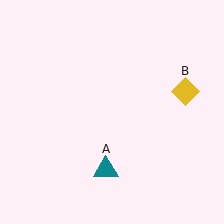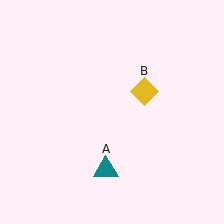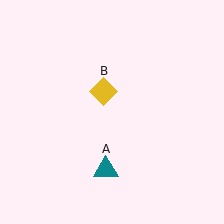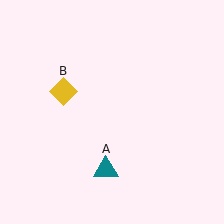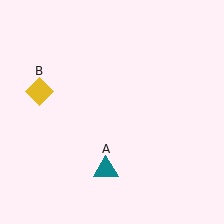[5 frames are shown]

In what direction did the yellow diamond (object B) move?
The yellow diamond (object B) moved left.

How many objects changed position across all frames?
1 object changed position: yellow diamond (object B).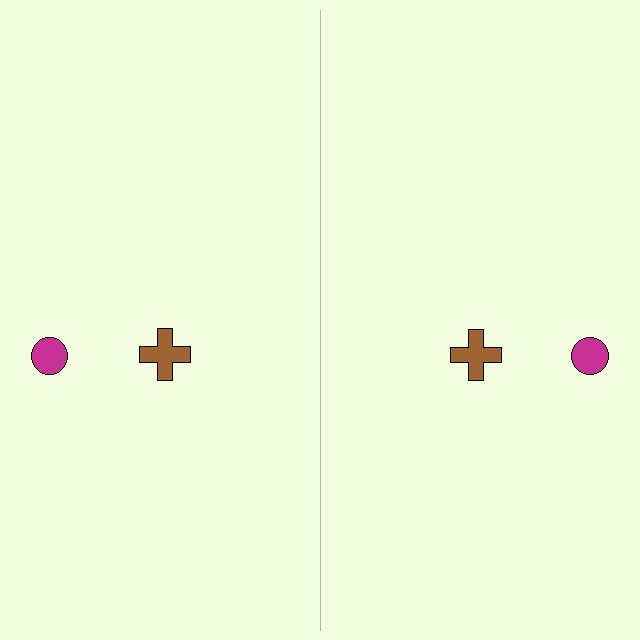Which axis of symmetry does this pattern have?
The pattern has a vertical axis of symmetry running through the center of the image.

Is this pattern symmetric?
Yes, this pattern has bilateral (reflection) symmetry.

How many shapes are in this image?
There are 4 shapes in this image.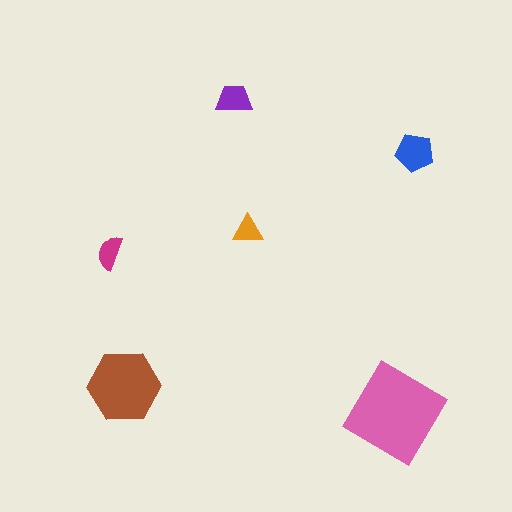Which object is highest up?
The purple trapezoid is topmost.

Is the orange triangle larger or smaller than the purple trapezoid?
Smaller.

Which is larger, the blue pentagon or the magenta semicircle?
The blue pentagon.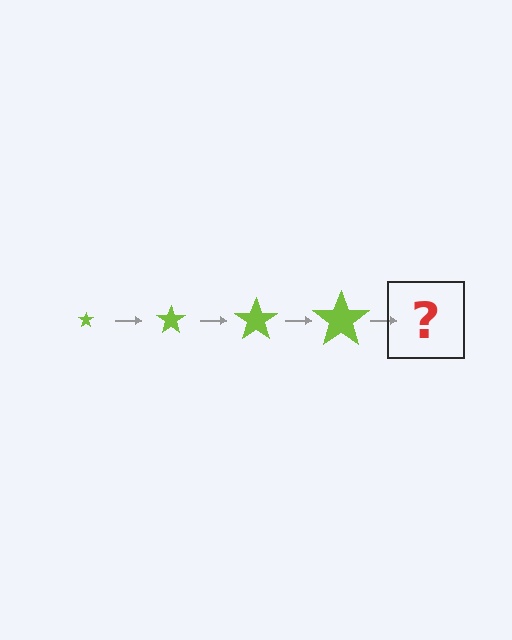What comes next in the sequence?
The next element should be a lime star, larger than the previous one.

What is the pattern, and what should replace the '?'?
The pattern is that the star gets progressively larger each step. The '?' should be a lime star, larger than the previous one.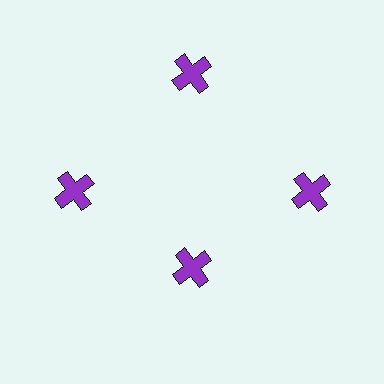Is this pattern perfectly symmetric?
No. The 4 purple crosses are arranged in a ring, but one element near the 6 o'clock position is pulled inward toward the center, breaking the 4-fold rotational symmetry.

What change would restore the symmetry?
The symmetry would be restored by moving it outward, back onto the ring so that all 4 crosses sit at equal angles and equal distance from the center.